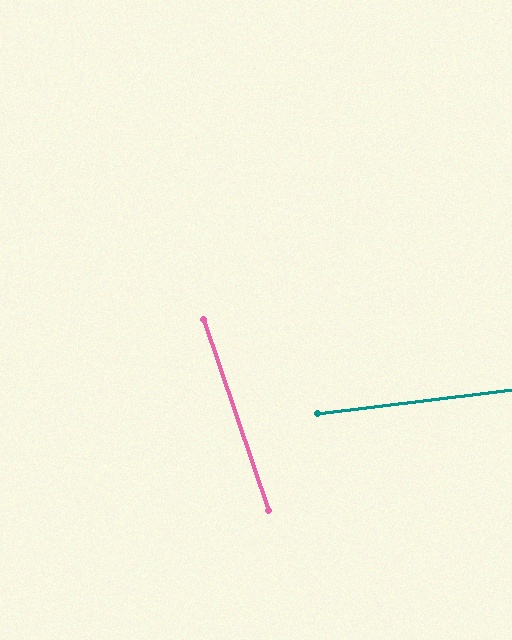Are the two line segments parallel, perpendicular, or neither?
Neither parallel nor perpendicular — they differ by about 78°.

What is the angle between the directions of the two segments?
Approximately 78 degrees.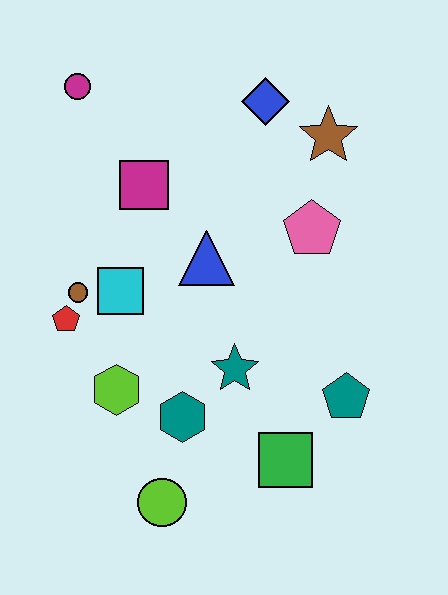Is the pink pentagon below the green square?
No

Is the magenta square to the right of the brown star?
No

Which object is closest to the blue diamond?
The brown star is closest to the blue diamond.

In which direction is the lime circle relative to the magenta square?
The lime circle is below the magenta square.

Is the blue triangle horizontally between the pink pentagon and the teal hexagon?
Yes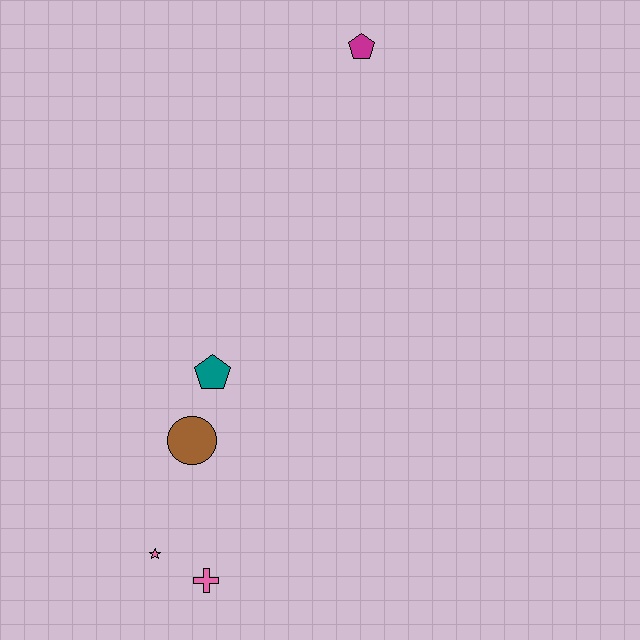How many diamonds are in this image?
There are no diamonds.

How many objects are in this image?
There are 5 objects.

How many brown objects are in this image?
There is 1 brown object.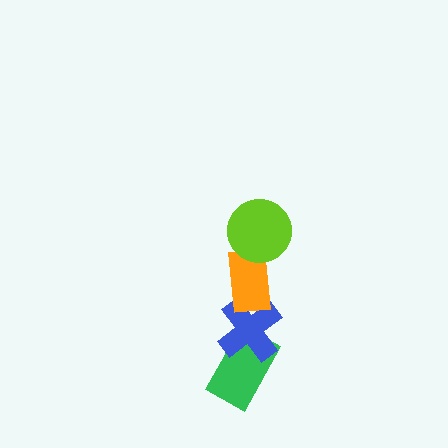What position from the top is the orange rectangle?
The orange rectangle is 2nd from the top.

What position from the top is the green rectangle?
The green rectangle is 4th from the top.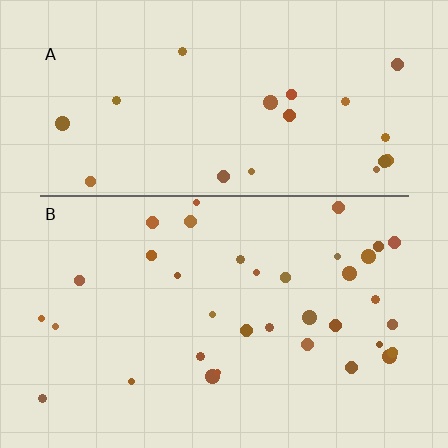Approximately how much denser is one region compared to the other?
Approximately 1.6× — region B over region A.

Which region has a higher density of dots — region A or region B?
B (the bottom).